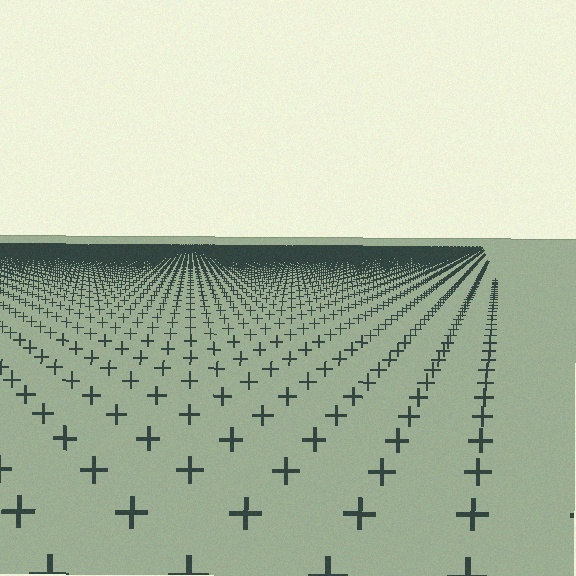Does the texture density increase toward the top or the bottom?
Density increases toward the top.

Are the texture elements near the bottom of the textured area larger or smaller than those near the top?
Larger. Near the bottom, elements are closer to the viewer and appear at a bigger on-screen size.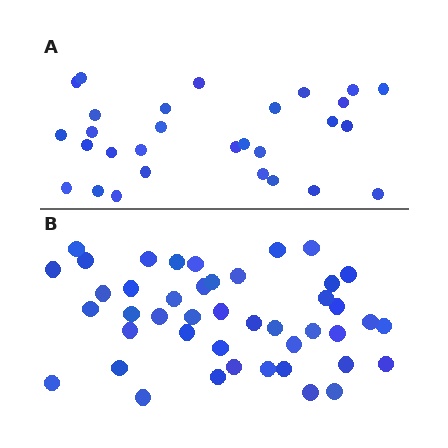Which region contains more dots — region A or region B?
Region B (the bottom region) has more dots.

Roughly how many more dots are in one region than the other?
Region B has approximately 15 more dots than region A.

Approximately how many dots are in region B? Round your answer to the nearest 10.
About 40 dots. (The exact count is 44, which rounds to 40.)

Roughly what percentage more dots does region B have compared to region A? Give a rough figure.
About 50% more.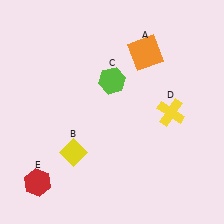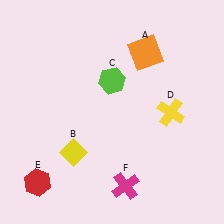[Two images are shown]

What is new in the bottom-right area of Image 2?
A magenta cross (F) was added in the bottom-right area of Image 2.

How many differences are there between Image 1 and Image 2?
There is 1 difference between the two images.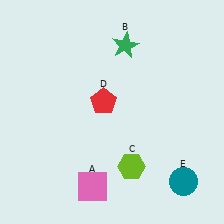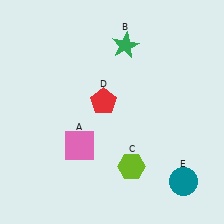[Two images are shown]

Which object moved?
The pink square (A) moved up.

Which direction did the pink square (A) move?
The pink square (A) moved up.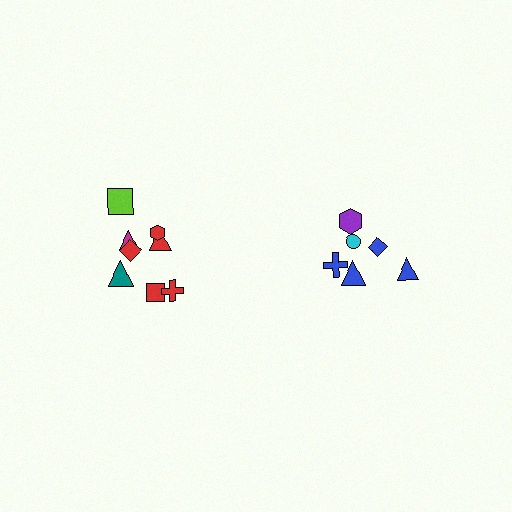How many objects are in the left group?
There are 8 objects.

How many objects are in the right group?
There are 6 objects.